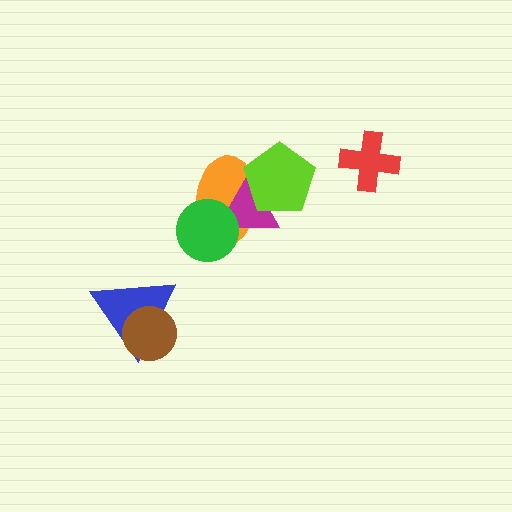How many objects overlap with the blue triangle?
1 object overlaps with the blue triangle.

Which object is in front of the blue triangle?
The brown circle is in front of the blue triangle.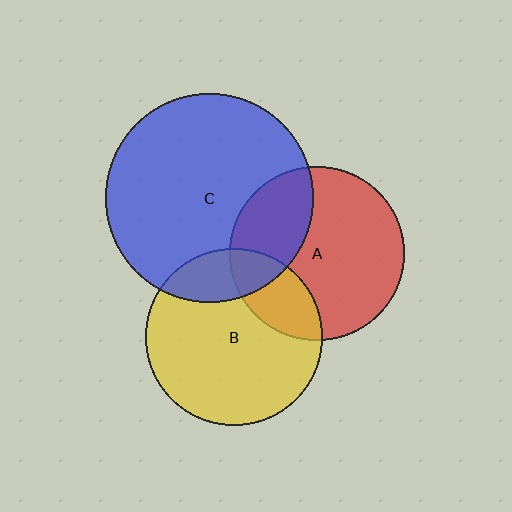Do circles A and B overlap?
Yes.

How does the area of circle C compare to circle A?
Approximately 1.4 times.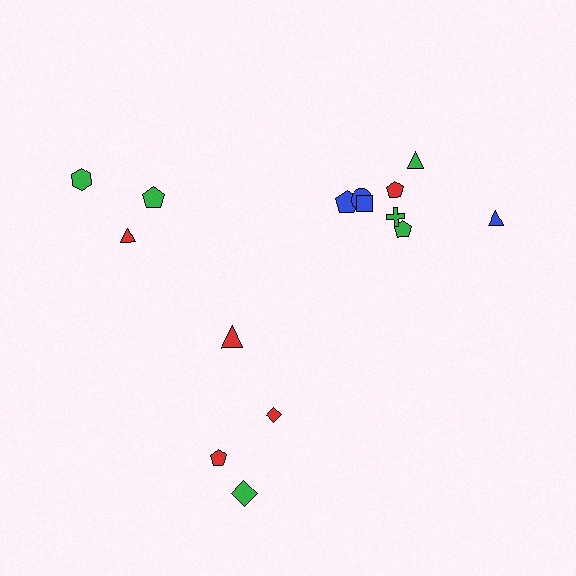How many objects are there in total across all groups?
There are 15 objects.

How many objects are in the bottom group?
There are 4 objects.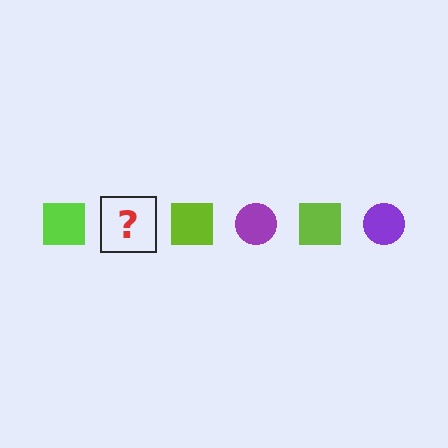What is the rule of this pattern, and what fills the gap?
The rule is that the pattern alternates between lime square and purple circle. The gap should be filled with a purple circle.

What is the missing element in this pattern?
The missing element is a purple circle.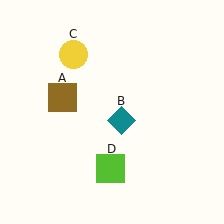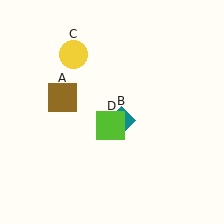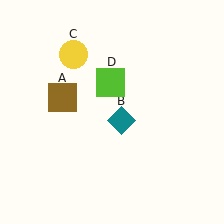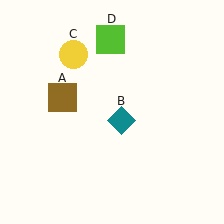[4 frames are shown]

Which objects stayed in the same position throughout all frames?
Brown square (object A) and teal diamond (object B) and yellow circle (object C) remained stationary.